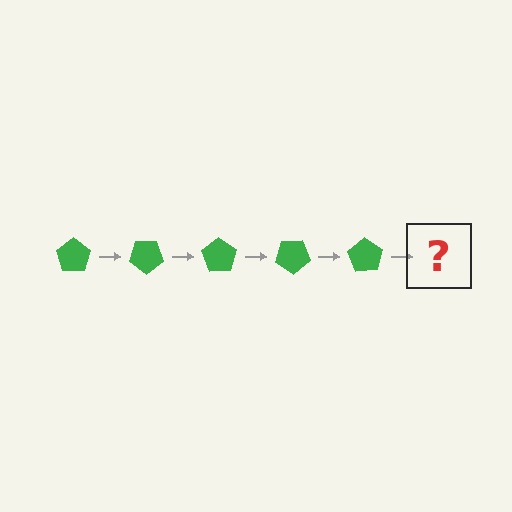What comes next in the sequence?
The next element should be a green pentagon rotated 175 degrees.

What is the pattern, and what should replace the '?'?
The pattern is that the pentagon rotates 35 degrees each step. The '?' should be a green pentagon rotated 175 degrees.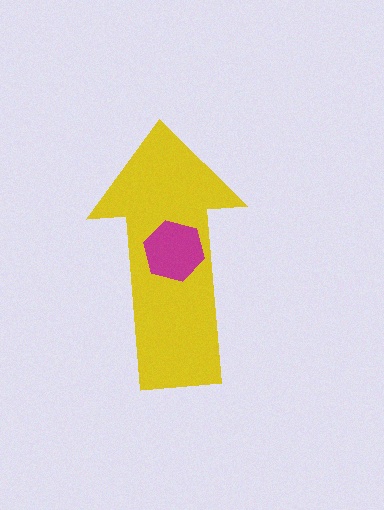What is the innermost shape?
The magenta hexagon.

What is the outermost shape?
The yellow arrow.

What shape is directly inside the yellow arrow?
The magenta hexagon.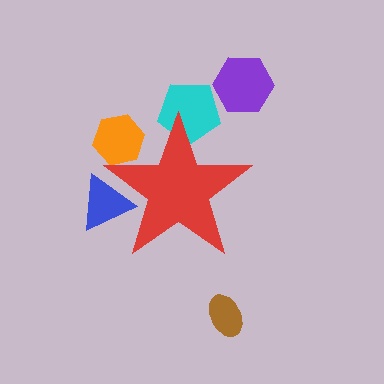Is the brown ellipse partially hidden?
No, the brown ellipse is fully visible.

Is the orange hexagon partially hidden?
Yes, the orange hexagon is partially hidden behind the red star.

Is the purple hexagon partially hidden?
No, the purple hexagon is fully visible.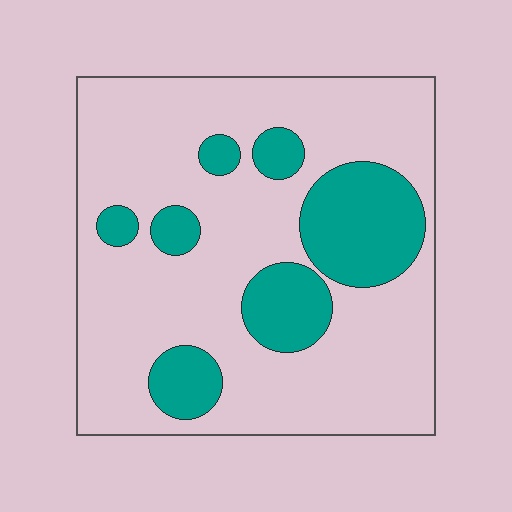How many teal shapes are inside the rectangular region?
7.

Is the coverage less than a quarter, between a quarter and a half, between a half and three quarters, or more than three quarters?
Less than a quarter.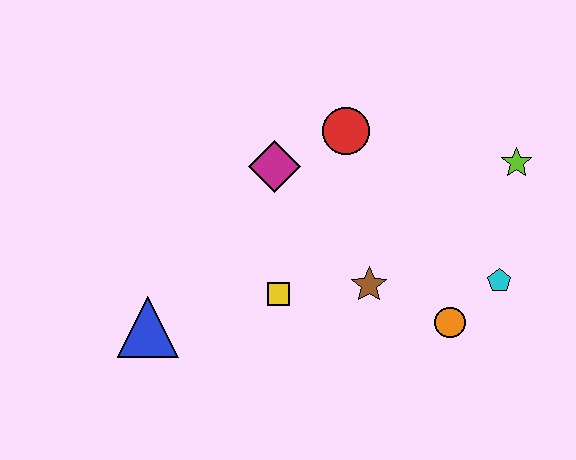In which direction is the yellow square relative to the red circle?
The yellow square is below the red circle.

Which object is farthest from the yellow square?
The lime star is farthest from the yellow square.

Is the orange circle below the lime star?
Yes